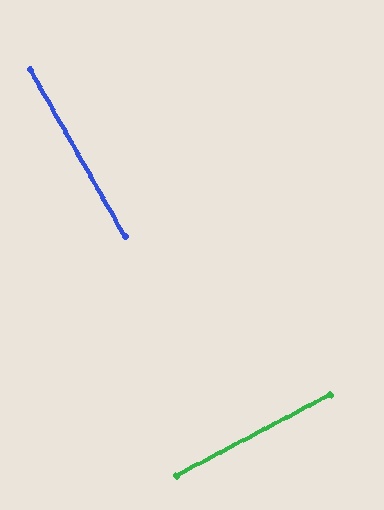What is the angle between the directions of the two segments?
Approximately 88 degrees.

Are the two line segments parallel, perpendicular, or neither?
Perpendicular — they meet at approximately 88°.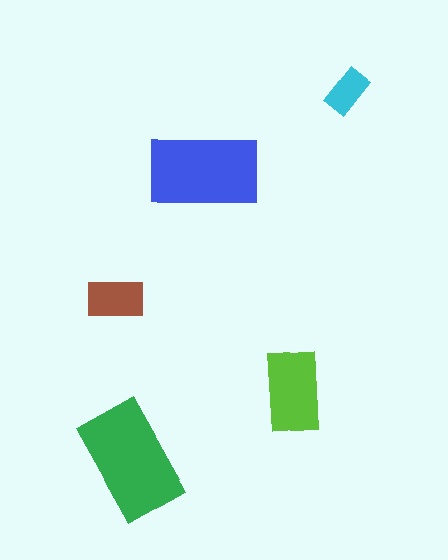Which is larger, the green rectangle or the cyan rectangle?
The green one.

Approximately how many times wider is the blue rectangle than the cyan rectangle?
About 2.5 times wider.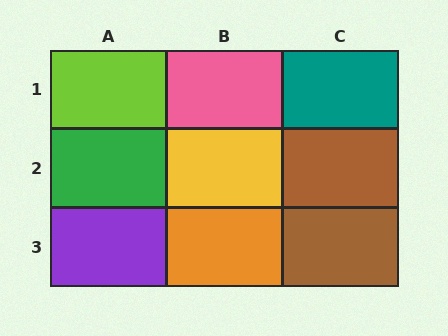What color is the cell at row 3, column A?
Purple.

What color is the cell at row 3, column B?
Orange.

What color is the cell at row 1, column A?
Lime.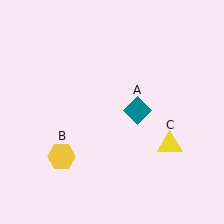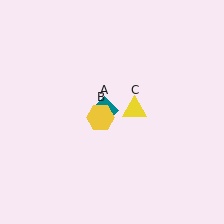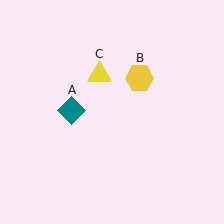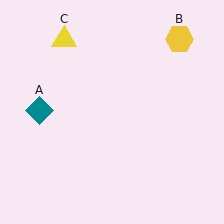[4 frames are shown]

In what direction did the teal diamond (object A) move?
The teal diamond (object A) moved left.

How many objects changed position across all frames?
3 objects changed position: teal diamond (object A), yellow hexagon (object B), yellow triangle (object C).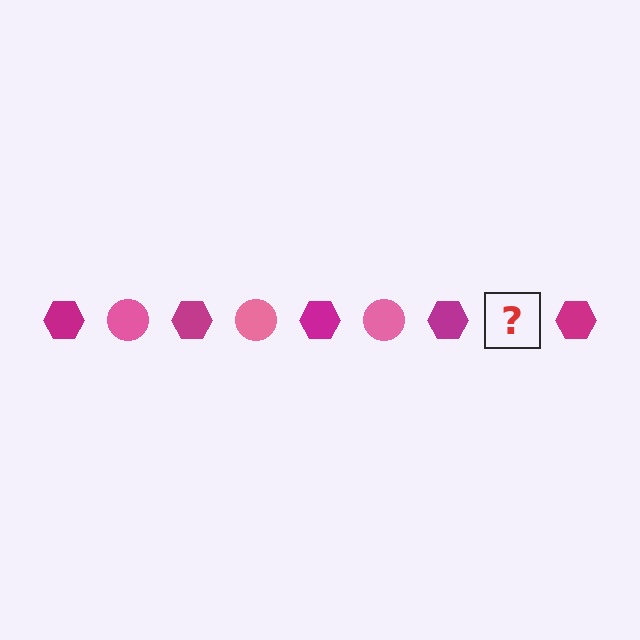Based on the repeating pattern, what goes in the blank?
The blank should be a pink circle.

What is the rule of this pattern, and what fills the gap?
The rule is that the pattern alternates between magenta hexagon and pink circle. The gap should be filled with a pink circle.